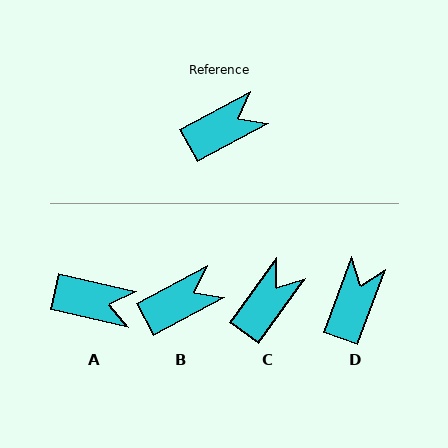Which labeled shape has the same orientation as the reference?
B.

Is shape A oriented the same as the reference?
No, it is off by about 41 degrees.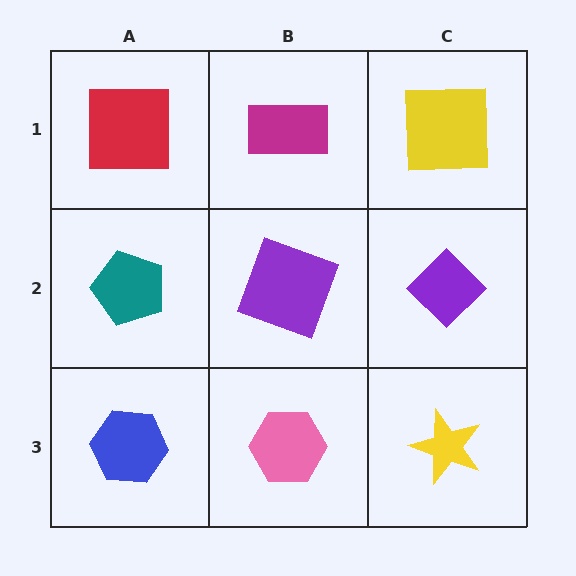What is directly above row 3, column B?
A purple square.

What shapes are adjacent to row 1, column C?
A purple diamond (row 2, column C), a magenta rectangle (row 1, column B).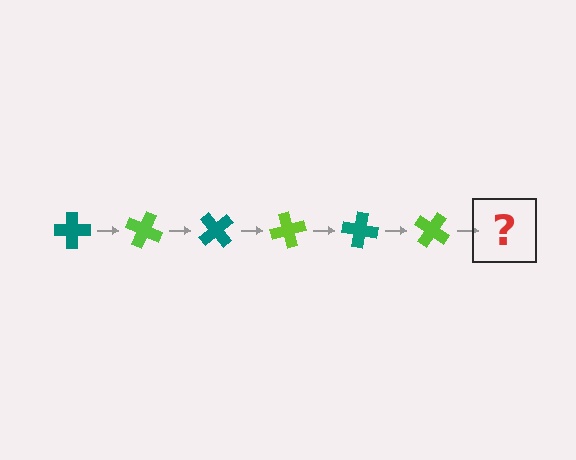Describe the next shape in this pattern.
It should be a teal cross, rotated 150 degrees from the start.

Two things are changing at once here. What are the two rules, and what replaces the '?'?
The two rules are that it rotates 25 degrees each step and the color cycles through teal and lime. The '?' should be a teal cross, rotated 150 degrees from the start.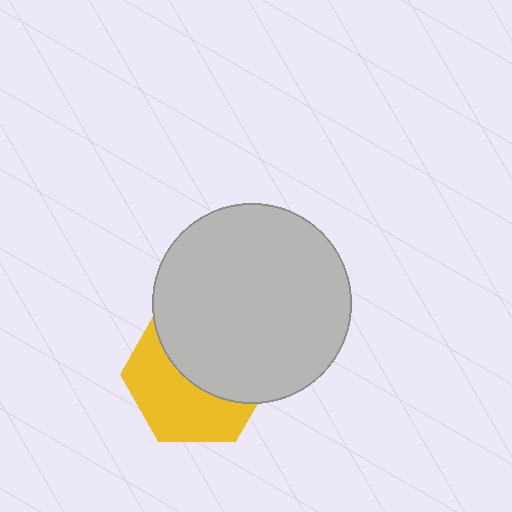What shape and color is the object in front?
The object in front is a light gray circle.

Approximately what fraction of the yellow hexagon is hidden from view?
Roughly 52% of the yellow hexagon is hidden behind the light gray circle.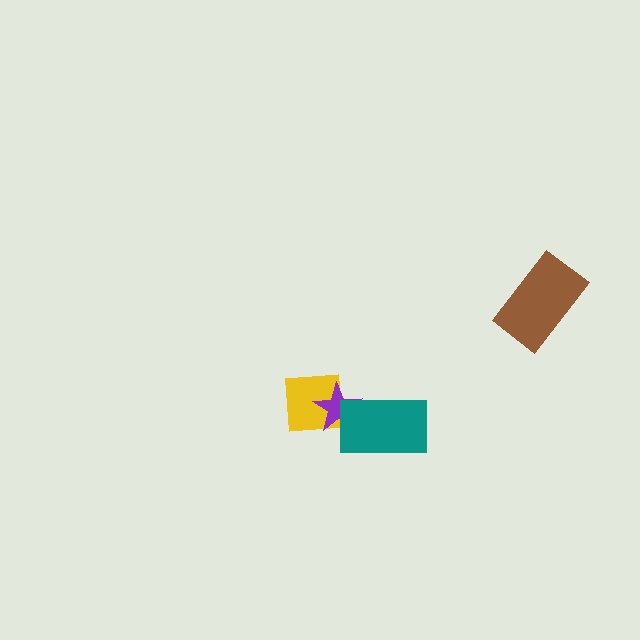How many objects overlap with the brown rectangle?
0 objects overlap with the brown rectangle.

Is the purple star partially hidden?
Yes, it is partially covered by another shape.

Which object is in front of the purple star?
The teal rectangle is in front of the purple star.